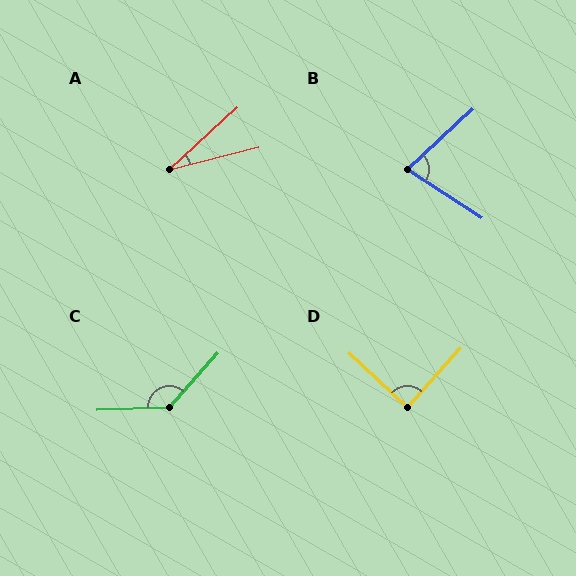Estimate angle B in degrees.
Approximately 76 degrees.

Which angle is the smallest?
A, at approximately 29 degrees.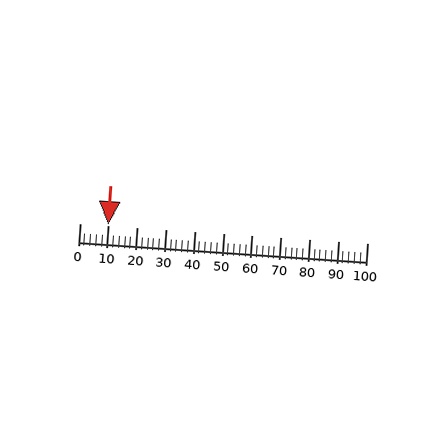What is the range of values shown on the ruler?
The ruler shows values from 0 to 100.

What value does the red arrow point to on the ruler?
The red arrow points to approximately 10.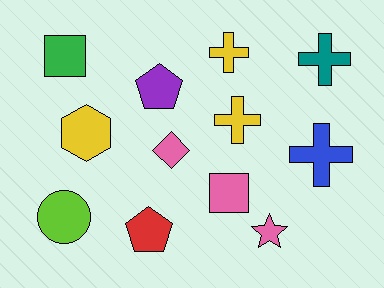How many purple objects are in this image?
There is 1 purple object.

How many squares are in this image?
There are 2 squares.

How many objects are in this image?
There are 12 objects.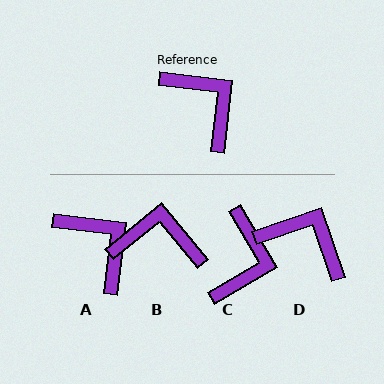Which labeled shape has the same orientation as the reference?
A.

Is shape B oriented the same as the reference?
No, it is off by about 46 degrees.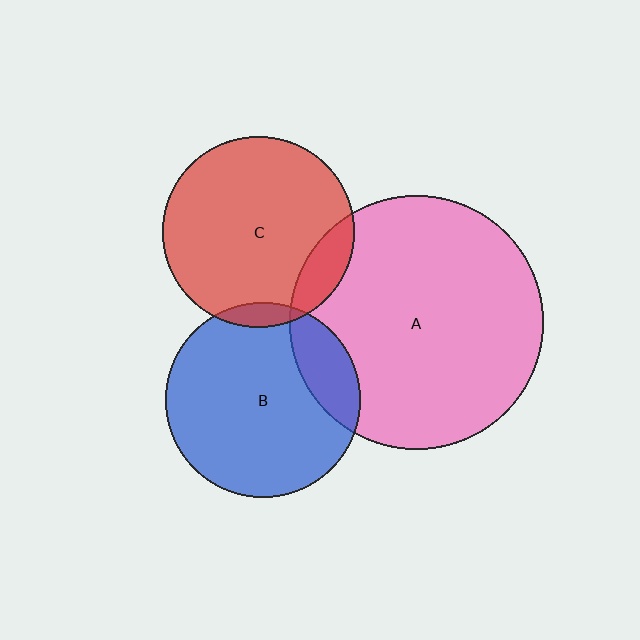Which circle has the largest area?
Circle A (pink).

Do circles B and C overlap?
Yes.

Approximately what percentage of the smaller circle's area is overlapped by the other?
Approximately 5%.